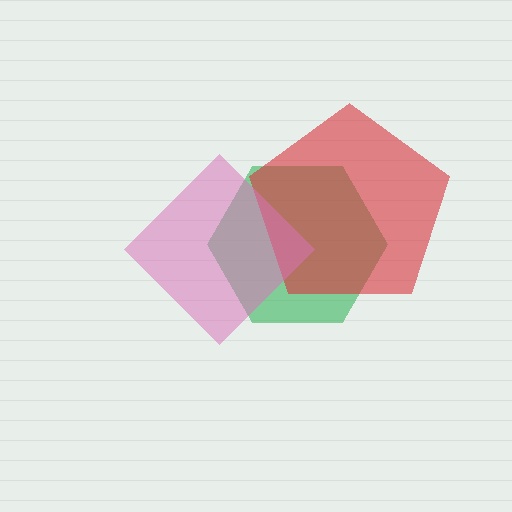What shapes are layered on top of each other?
The layered shapes are: a green hexagon, a red pentagon, a pink diamond.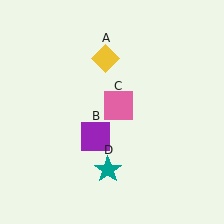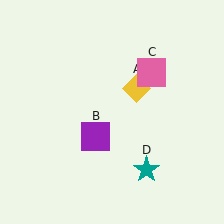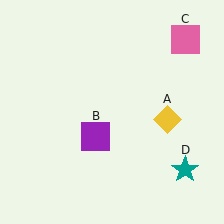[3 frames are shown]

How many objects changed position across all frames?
3 objects changed position: yellow diamond (object A), pink square (object C), teal star (object D).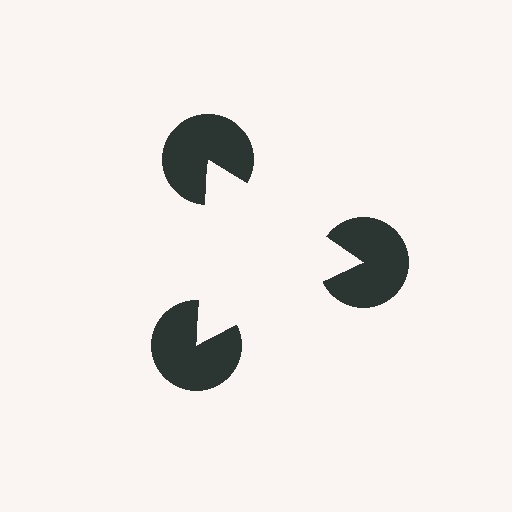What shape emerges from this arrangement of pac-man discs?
An illusory triangle — its edges are inferred from the aligned wedge cuts in the pac-man discs, not physically drawn.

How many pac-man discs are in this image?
There are 3 — one at each vertex of the illusory triangle.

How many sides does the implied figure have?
3 sides.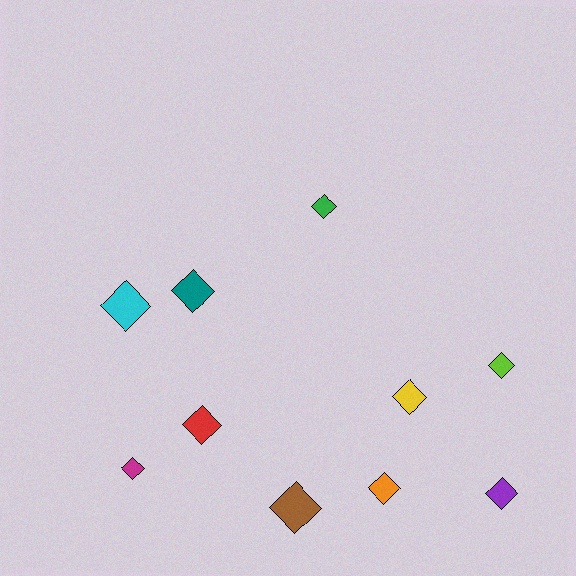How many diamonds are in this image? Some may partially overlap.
There are 10 diamonds.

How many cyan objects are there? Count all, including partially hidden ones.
There is 1 cyan object.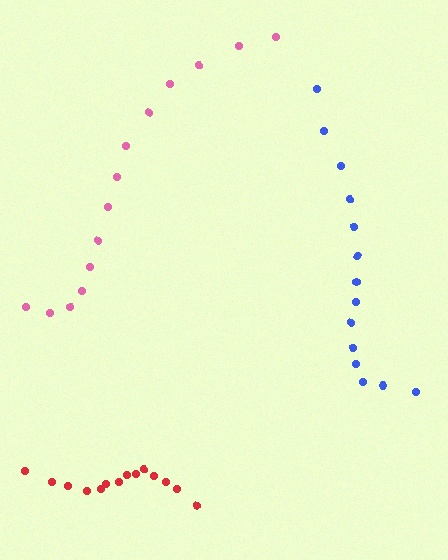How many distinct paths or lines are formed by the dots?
There are 3 distinct paths.